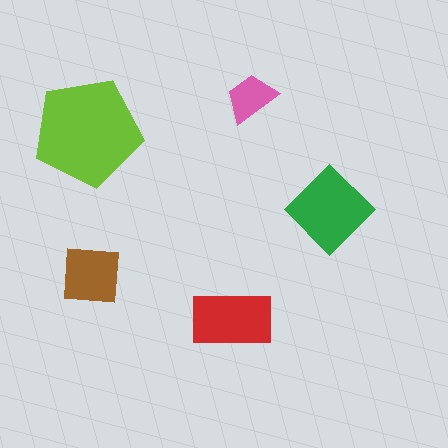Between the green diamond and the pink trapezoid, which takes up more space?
The green diamond.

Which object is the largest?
The lime pentagon.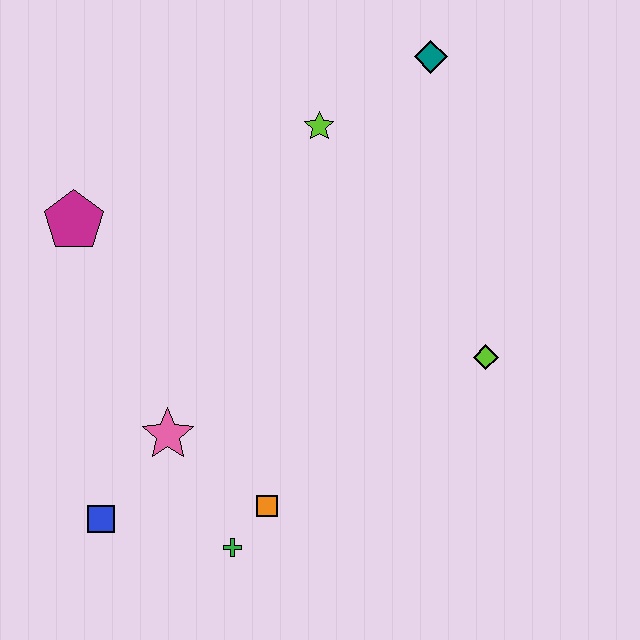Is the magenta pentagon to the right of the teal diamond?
No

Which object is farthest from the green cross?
The teal diamond is farthest from the green cross.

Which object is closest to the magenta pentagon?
The pink star is closest to the magenta pentagon.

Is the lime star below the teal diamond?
Yes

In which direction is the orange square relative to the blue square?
The orange square is to the right of the blue square.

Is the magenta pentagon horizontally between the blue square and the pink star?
No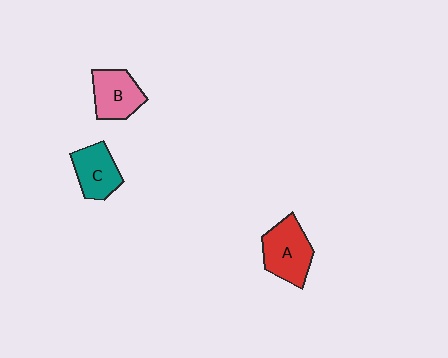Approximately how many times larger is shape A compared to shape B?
Approximately 1.2 times.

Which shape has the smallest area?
Shape C (teal).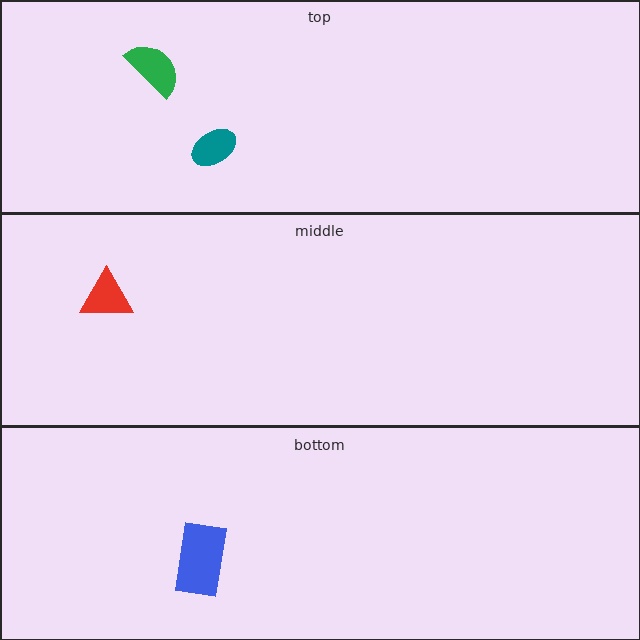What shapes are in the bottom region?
The blue rectangle.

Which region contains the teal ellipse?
The top region.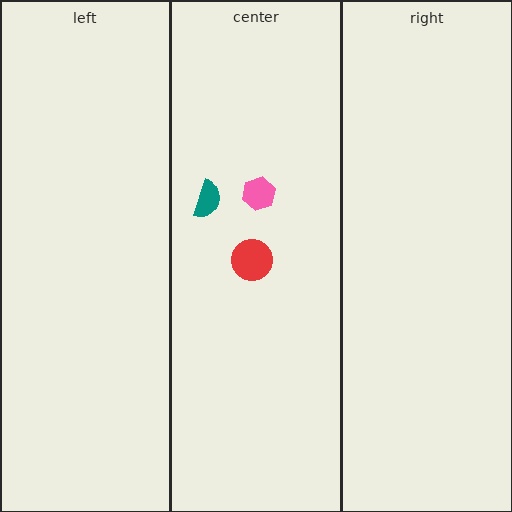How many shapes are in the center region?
3.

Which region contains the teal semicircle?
The center region.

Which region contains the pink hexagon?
The center region.